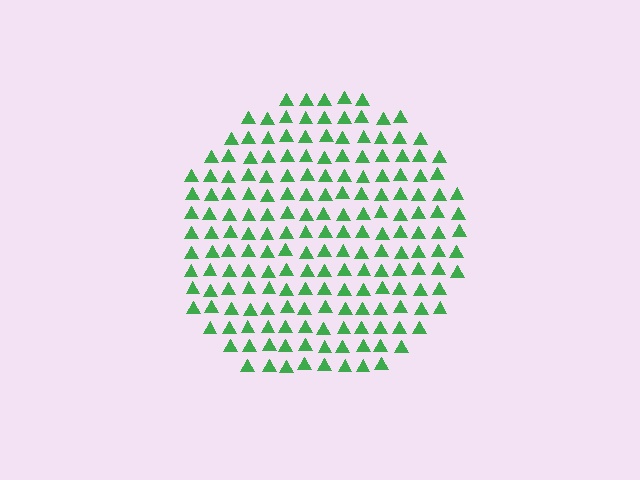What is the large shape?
The large shape is a circle.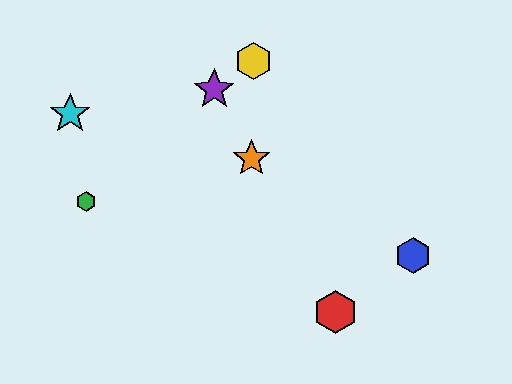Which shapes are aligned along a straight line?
The red hexagon, the purple star, the orange star are aligned along a straight line.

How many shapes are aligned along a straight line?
3 shapes (the red hexagon, the purple star, the orange star) are aligned along a straight line.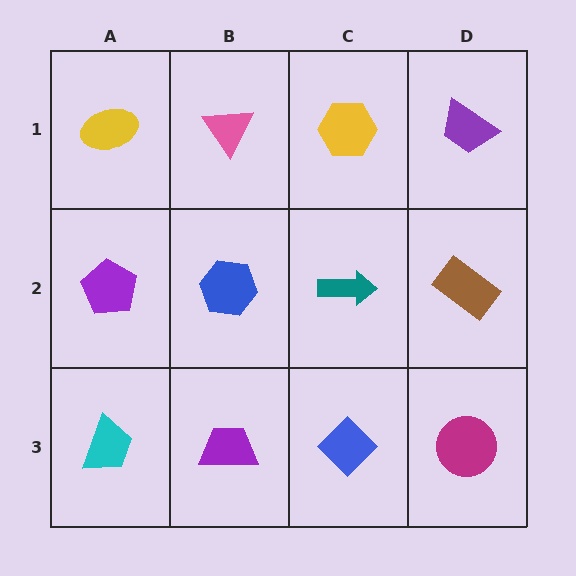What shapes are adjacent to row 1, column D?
A brown rectangle (row 2, column D), a yellow hexagon (row 1, column C).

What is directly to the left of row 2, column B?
A purple pentagon.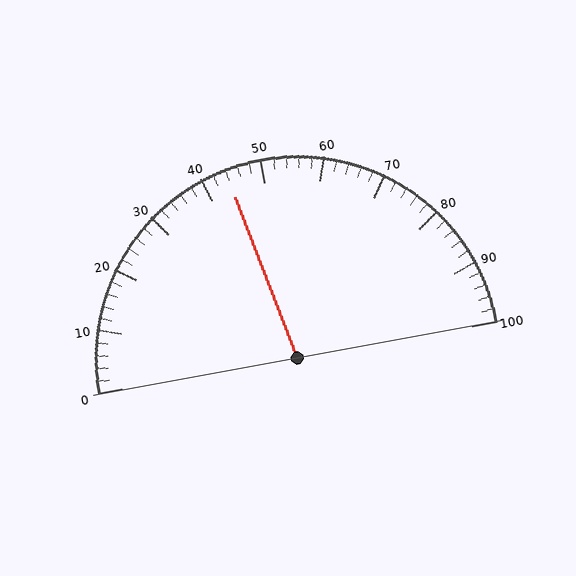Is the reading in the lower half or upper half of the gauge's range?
The reading is in the lower half of the range (0 to 100).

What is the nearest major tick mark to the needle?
The nearest major tick mark is 40.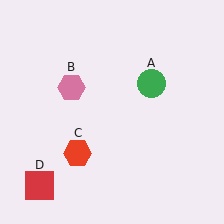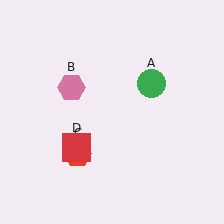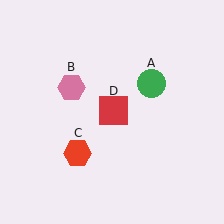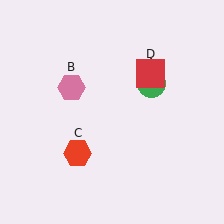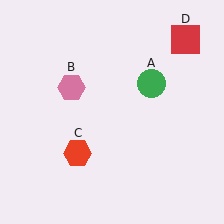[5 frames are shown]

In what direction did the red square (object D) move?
The red square (object D) moved up and to the right.